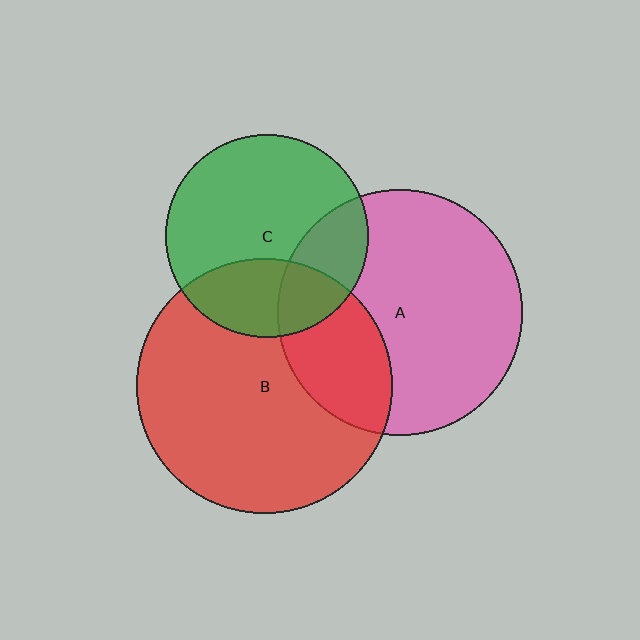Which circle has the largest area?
Circle B (red).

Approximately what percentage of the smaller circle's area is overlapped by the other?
Approximately 25%.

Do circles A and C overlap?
Yes.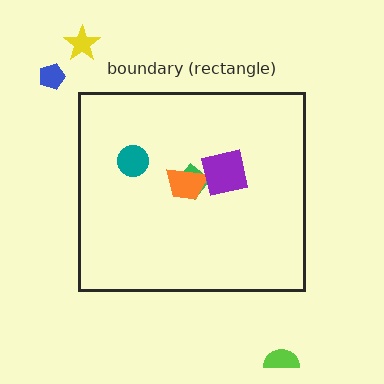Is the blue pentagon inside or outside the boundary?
Outside.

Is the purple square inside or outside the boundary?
Inside.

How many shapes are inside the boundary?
4 inside, 3 outside.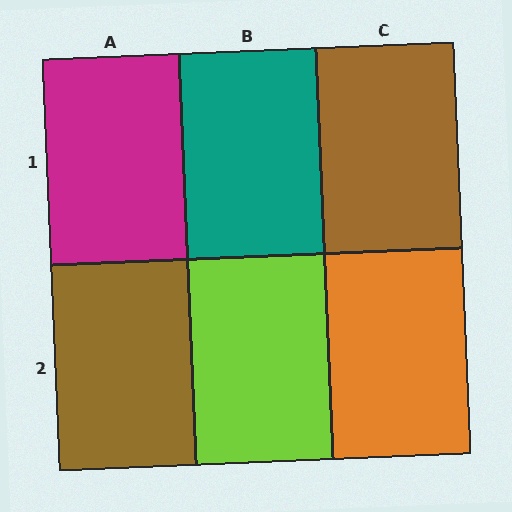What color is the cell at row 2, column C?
Orange.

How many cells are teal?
1 cell is teal.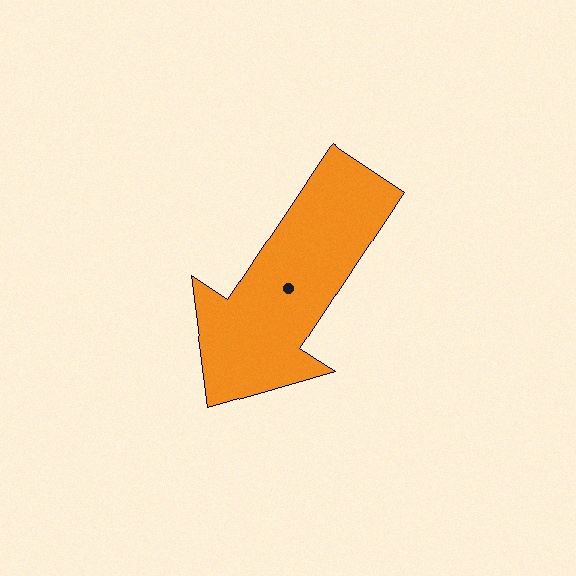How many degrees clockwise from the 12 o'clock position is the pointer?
Approximately 213 degrees.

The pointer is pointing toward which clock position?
Roughly 7 o'clock.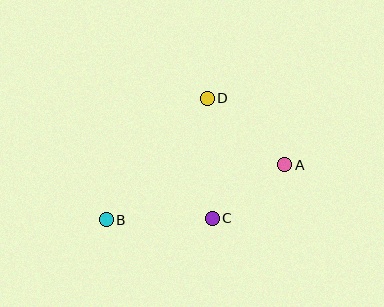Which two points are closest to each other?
Points A and C are closest to each other.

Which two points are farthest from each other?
Points A and B are farthest from each other.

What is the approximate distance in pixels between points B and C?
The distance between B and C is approximately 106 pixels.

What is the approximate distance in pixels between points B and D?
The distance between B and D is approximately 158 pixels.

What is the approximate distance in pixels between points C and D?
The distance between C and D is approximately 120 pixels.